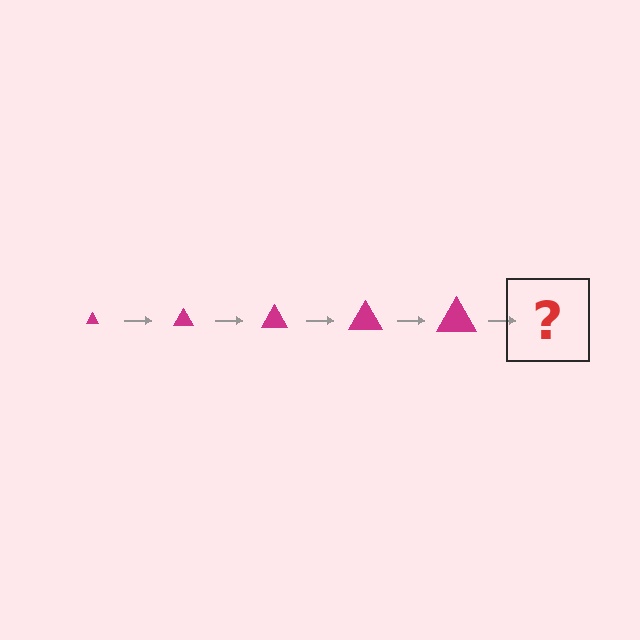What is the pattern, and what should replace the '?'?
The pattern is that the triangle gets progressively larger each step. The '?' should be a magenta triangle, larger than the previous one.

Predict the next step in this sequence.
The next step is a magenta triangle, larger than the previous one.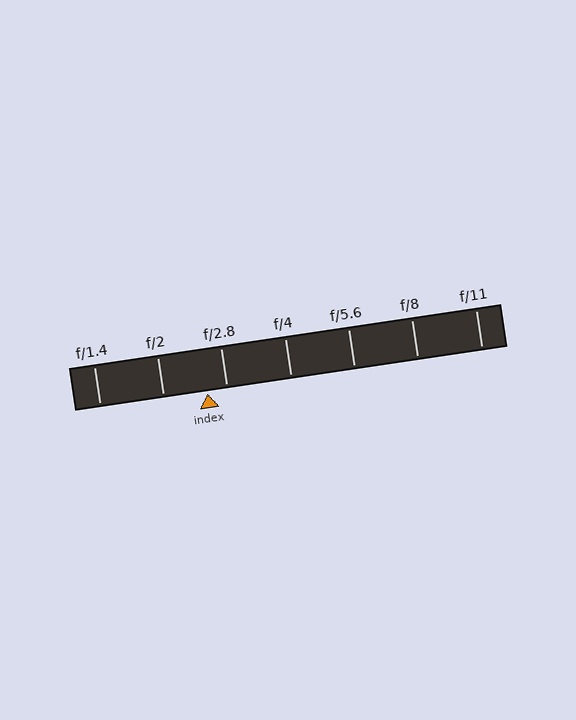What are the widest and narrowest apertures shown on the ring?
The widest aperture shown is f/1.4 and the narrowest is f/11.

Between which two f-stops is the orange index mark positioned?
The index mark is between f/2 and f/2.8.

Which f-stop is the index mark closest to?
The index mark is closest to f/2.8.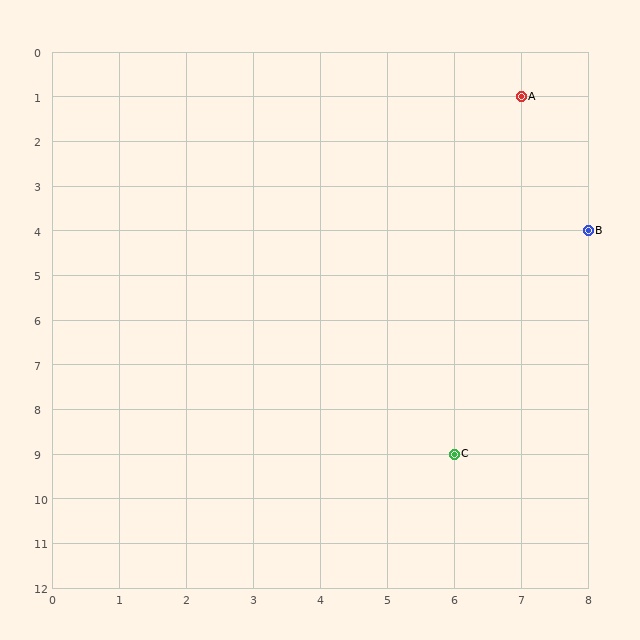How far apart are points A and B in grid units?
Points A and B are 1 column and 3 rows apart (about 3.2 grid units diagonally).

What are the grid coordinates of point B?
Point B is at grid coordinates (8, 4).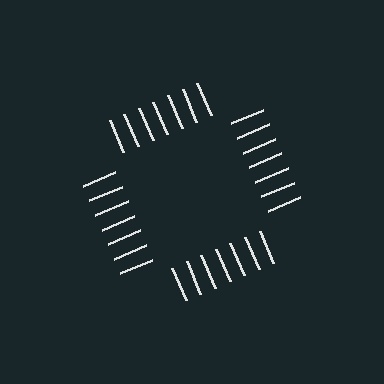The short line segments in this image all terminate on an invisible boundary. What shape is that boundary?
An illusory square — the line segments terminate on its edges but no continuous stroke is drawn.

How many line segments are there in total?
28 — 7 along each of the 4 edges.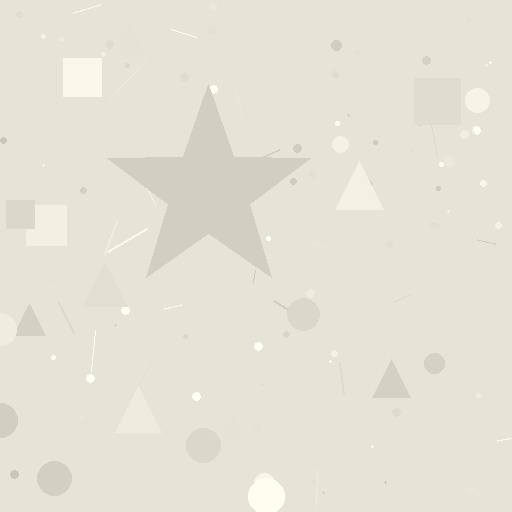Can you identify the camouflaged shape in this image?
The camouflaged shape is a star.